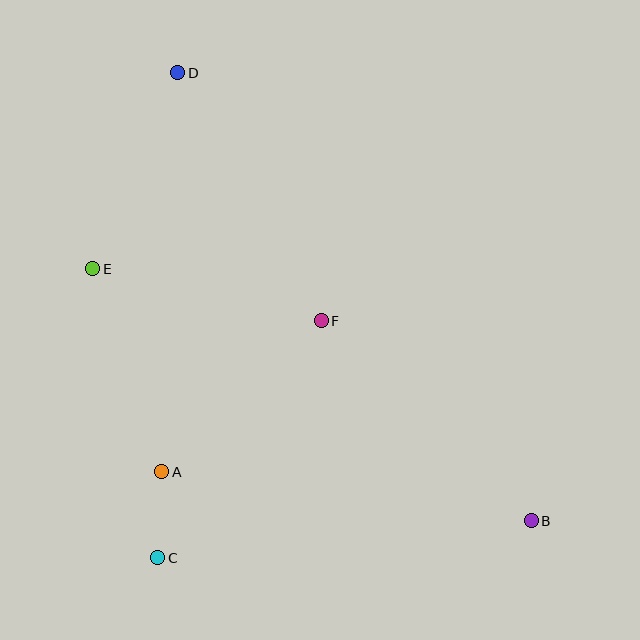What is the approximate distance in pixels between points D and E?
The distance between D and E is approximately 214 pixels.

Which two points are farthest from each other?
Points B and D are farthest from each other.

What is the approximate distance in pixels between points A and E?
The distance between A and E is approximately 214 pixels.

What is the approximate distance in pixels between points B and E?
The distance between B and E is approximately 506 pixels.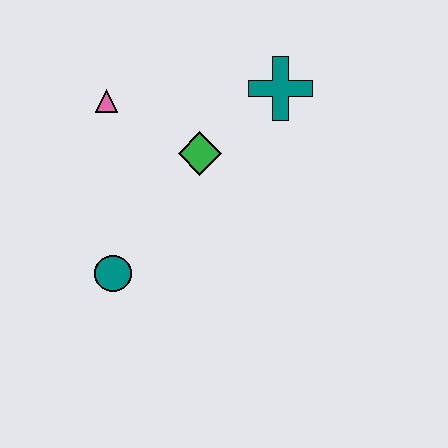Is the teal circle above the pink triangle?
No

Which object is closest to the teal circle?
The green diamond is closest to the teal circle.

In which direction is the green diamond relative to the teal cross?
The green diamond is to the left of the teal cross.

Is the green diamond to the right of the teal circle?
Yes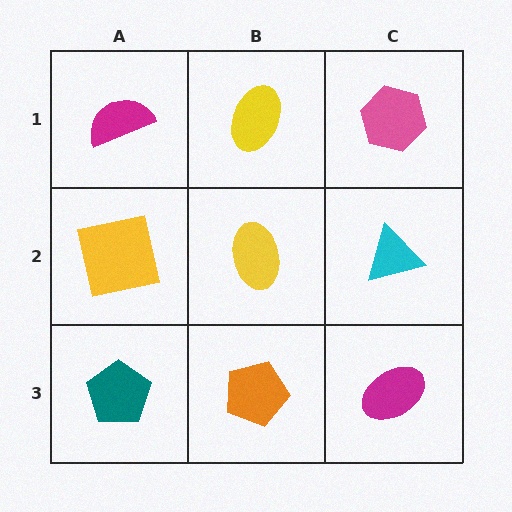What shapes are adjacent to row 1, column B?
A yellow ellipse (row 2, column B), a magenta semicircle (row 1, column A), a pink hexagon (row 1, column C).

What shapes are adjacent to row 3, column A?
A yellow square (row 2, column A), an orange pentagon (row 3, column B).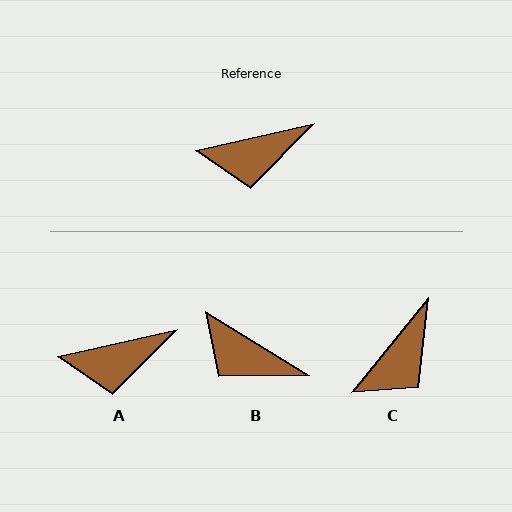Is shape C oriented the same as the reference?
No, it is off by about 38 degrees.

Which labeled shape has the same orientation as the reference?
A.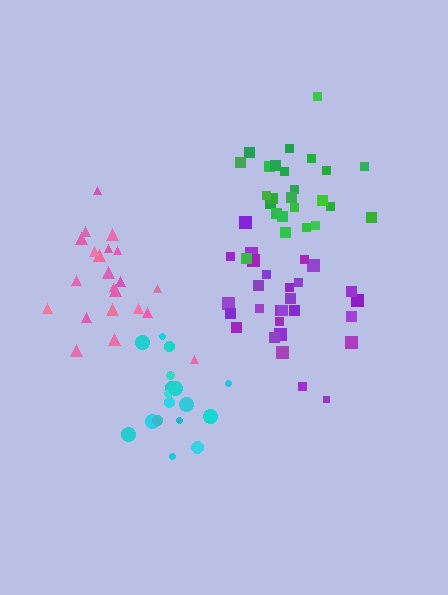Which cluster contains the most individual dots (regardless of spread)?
Purple (28).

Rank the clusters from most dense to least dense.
purple, green, pink, cyan.